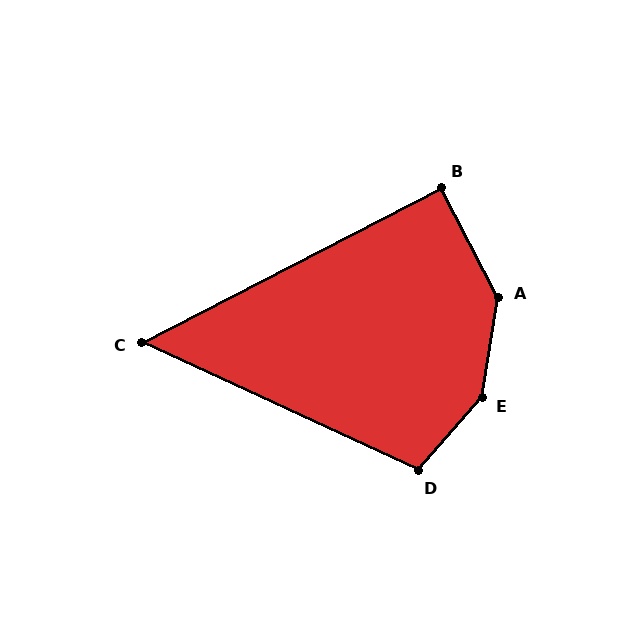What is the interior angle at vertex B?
Approximately 90 degrees (approximately right).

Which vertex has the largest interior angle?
E, at approximately 148 degrees.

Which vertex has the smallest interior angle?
C, at approximately 52 degrees.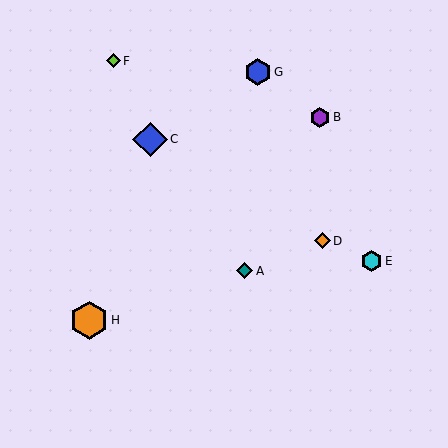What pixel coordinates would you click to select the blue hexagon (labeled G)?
Click at (258, 72) to select the blue hexagon G.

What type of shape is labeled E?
Shape E is a cyan hexagon.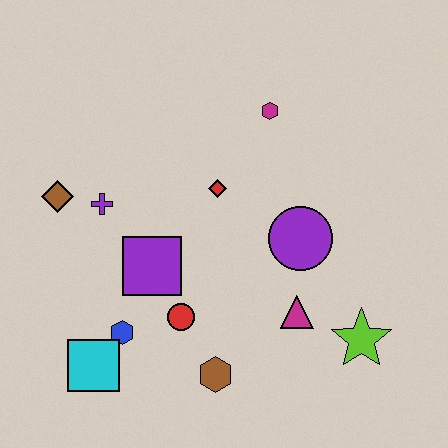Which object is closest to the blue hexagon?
The cyan square is closest to the blue hexagon.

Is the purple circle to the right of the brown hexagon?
Yes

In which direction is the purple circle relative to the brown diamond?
The purple circle is to the right of the brown diamond.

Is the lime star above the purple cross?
No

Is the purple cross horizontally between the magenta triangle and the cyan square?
Yes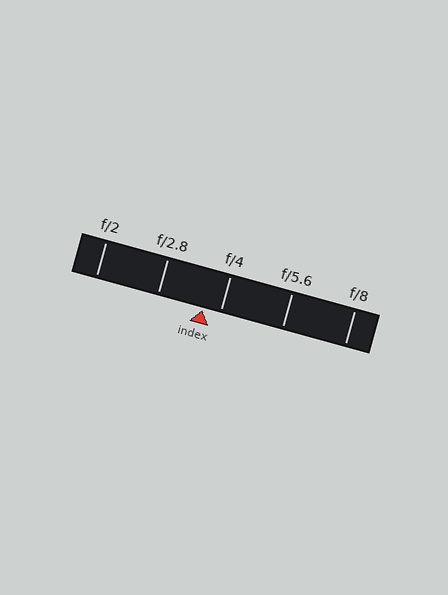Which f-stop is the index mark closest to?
The index mark is closest to f/4.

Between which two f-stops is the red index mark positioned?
The index mark is between f/2.8 and f/4.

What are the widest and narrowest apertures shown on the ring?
The widest aperture shown is f/2 and the narrowest is f/8.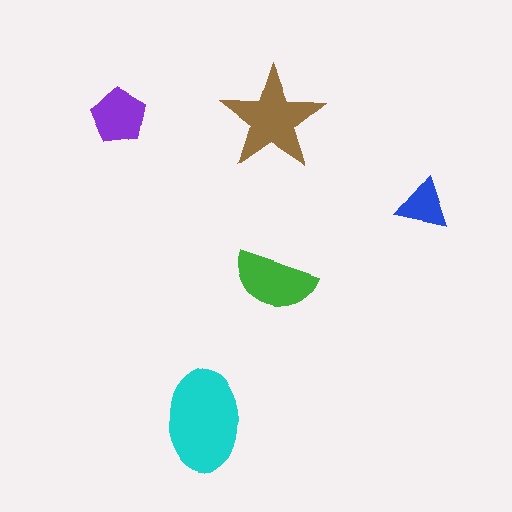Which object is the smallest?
The blue triangle.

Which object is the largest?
The cyan ellipse.